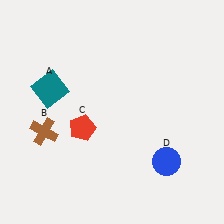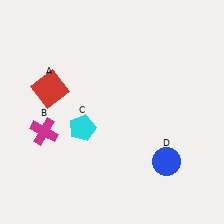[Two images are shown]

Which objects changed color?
A changed from teal to red. B changed from brown to magenta. C changed from red to cyan.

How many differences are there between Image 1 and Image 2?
There are 3 differences between the two images.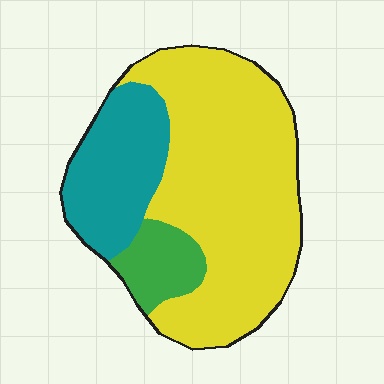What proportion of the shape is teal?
Teal covers roughly 25% of the shape.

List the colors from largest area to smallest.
From largest to smallest: yellow, teal, green.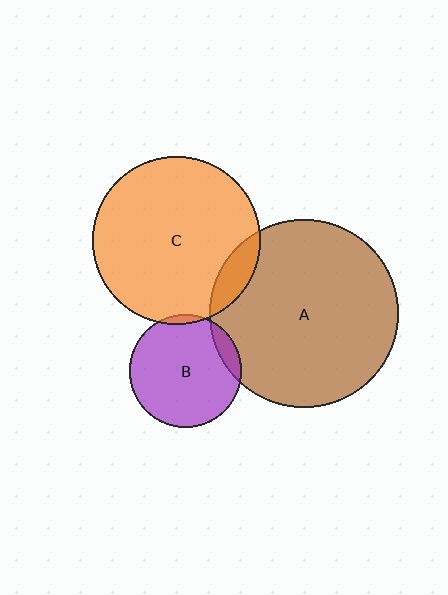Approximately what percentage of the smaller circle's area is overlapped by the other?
Approximately 10%.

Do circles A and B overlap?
Yes.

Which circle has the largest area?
Circle A (brown).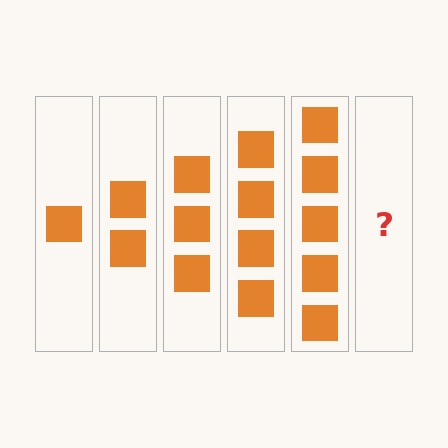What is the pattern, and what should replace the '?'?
The pattern is that each step adds one more square. The '?' should be 6 squares.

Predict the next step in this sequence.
The next step is 6 squares.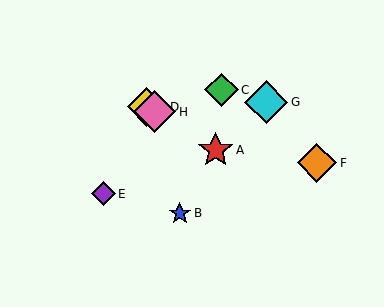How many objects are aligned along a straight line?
3 objects (A, D, H) are aligned along a straight line.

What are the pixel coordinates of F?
Object F is at (317, 163).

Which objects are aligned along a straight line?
Objects A, D, H are aligned along a straight line.